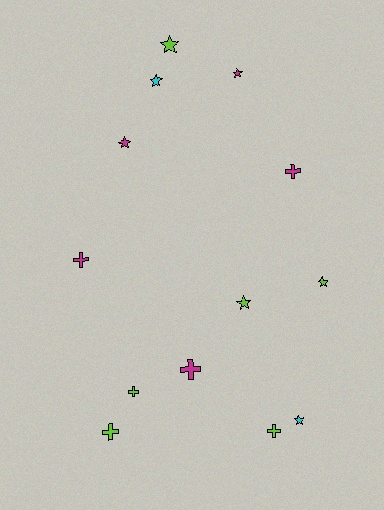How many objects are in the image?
There are 13 objects.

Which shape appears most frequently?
Star, with 7 objects.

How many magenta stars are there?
There are 2 magenta stars.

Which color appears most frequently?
Lime, with 6 objects.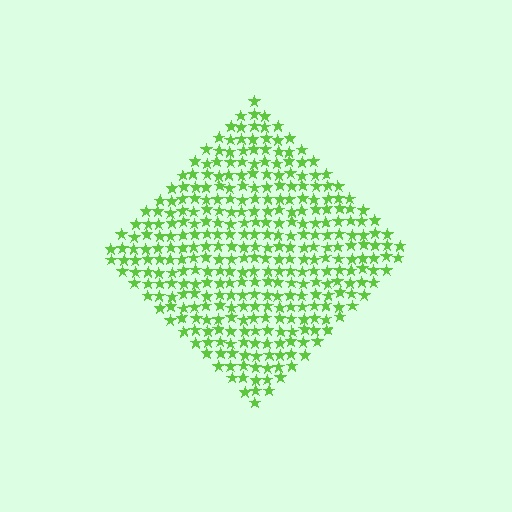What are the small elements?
The small elements are stars.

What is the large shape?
The large shape is a diamond.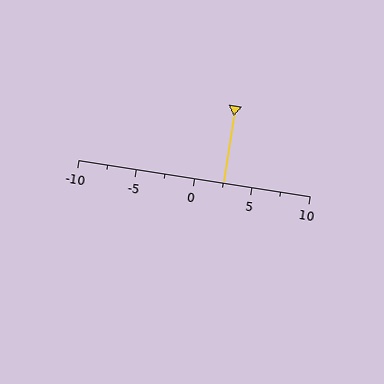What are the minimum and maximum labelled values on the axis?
The axis runs from -10 to 10.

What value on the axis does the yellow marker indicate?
The marker indicates approximately 2.5.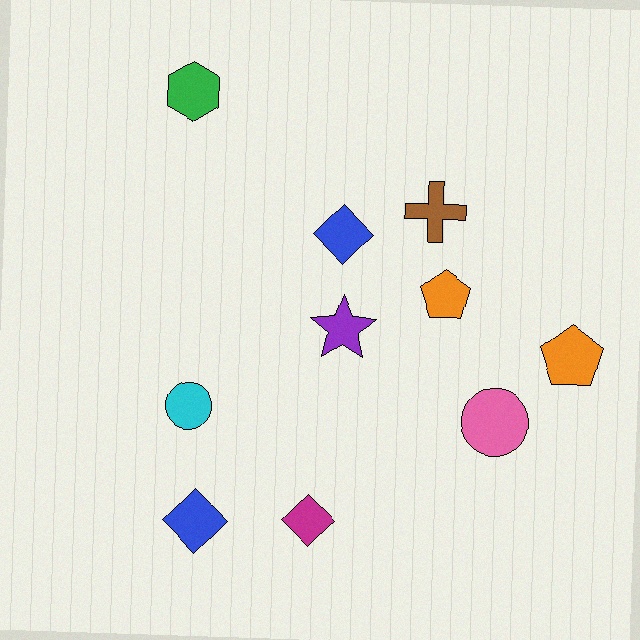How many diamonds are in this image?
There are 3 diamonds.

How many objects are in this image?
There are 10 objects.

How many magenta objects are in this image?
There is 1 magenta object.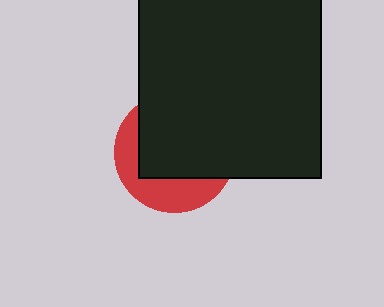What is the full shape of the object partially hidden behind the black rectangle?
The partially hidden object is a red circle.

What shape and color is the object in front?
The object in front is a black rectangle.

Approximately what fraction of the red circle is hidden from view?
Roughly 66% of the red circle is hidden behind the black rectangle.